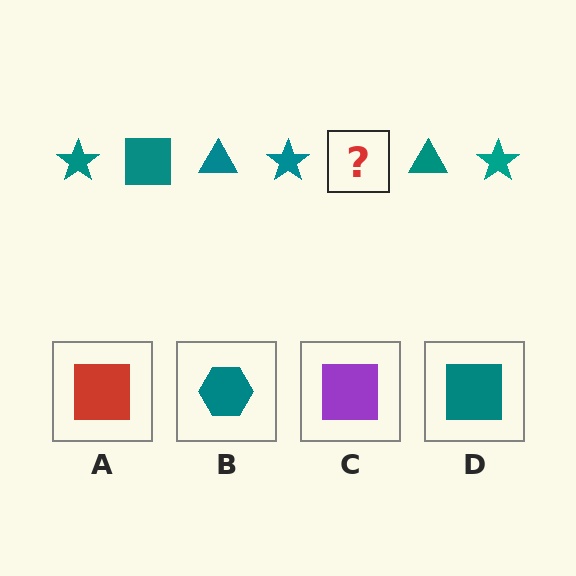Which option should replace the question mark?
Option D.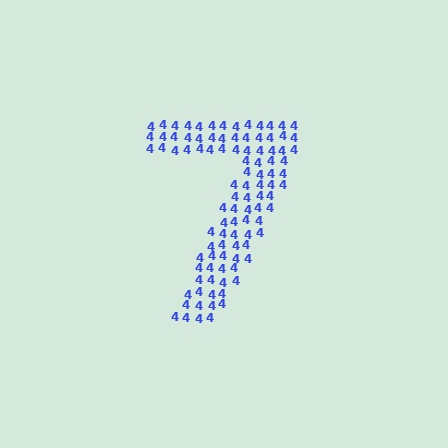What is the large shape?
The large shape is the digit 7.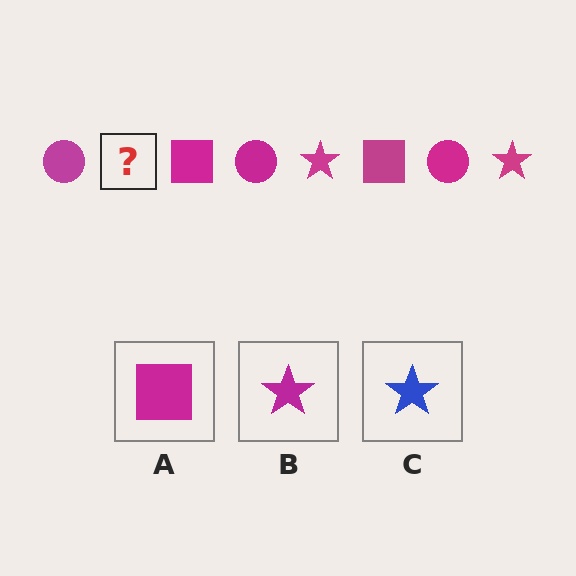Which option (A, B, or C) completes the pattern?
B.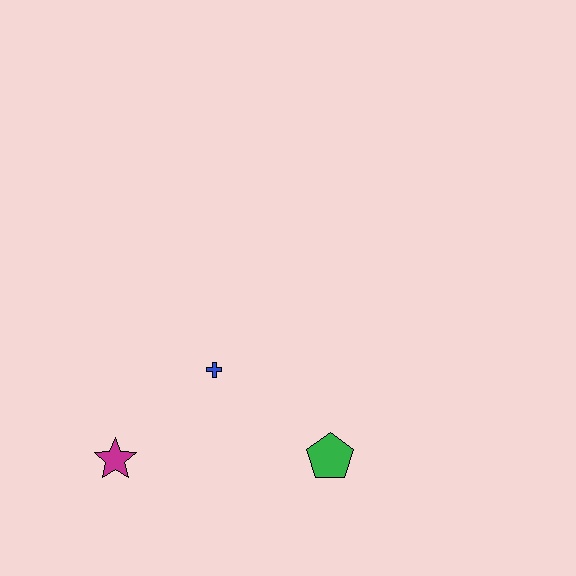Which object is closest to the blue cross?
The magenta star is closest to the blue cross.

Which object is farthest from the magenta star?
The green pentagon is farthest from the magenta star.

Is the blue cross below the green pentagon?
No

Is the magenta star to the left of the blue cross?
Yes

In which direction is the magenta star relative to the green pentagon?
The magenta star is to the left of the green pentagon.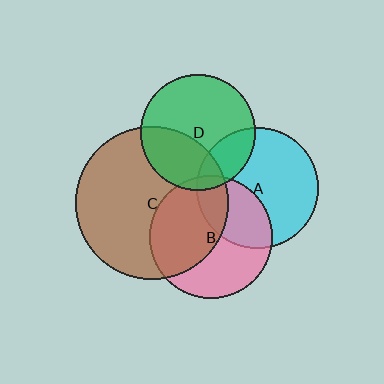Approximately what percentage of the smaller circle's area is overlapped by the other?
Approximately 5%.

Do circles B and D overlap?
Yes.